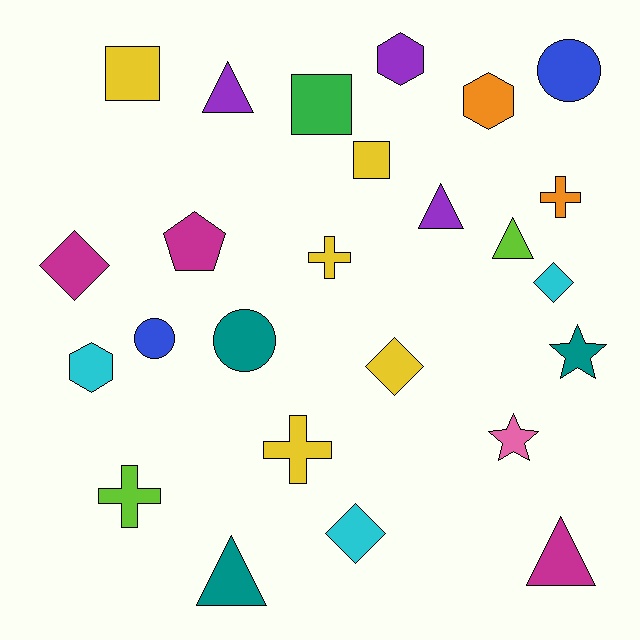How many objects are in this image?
There are 25 objects.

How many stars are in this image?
There are 2 stars.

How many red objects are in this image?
There are no red objects.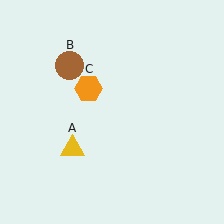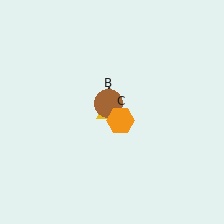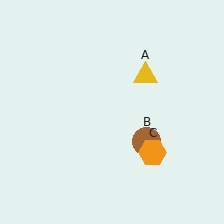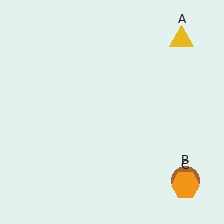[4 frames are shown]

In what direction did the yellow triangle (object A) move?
The yellow triangle (object A) moved up and to the right.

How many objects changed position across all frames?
3 objects changed position: yellow triangle (object A), brown circle (object B), orange hexagon (object C).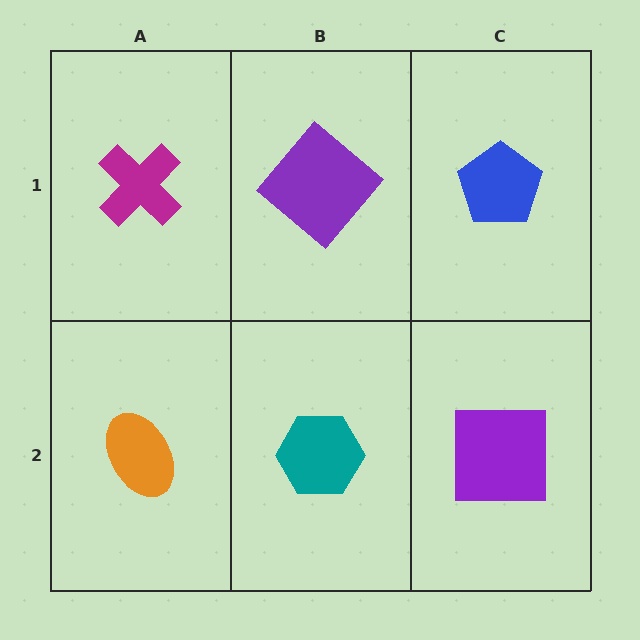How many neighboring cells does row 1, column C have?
2.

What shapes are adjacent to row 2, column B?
A purple diamond (row 1, column B), an orange ellipse (row 2, column A), a purple square (row 2, column C).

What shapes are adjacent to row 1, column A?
An orange ellipse (row 2, column A), a purple diamond (row 1, column B).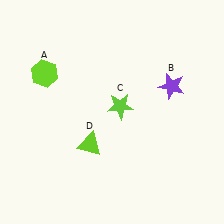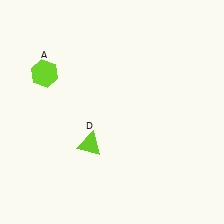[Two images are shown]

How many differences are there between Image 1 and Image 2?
There are 2 differences between the two images.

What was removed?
The lime star (C), the purple star (B) were removed in Image 2.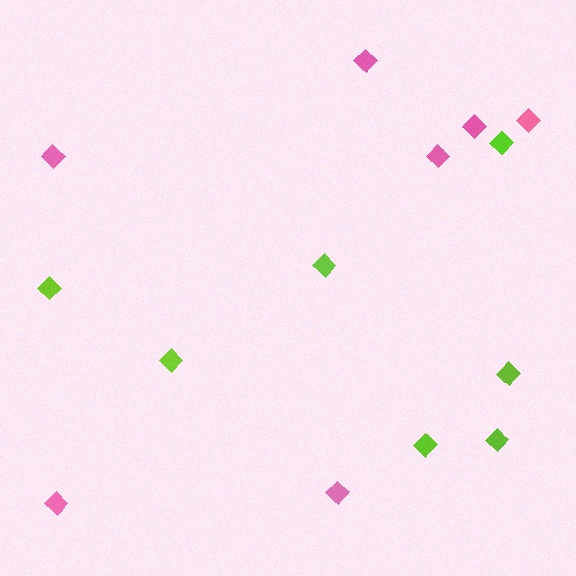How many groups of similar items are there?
There are 2 groups: one group of pink diamonds (7) and one group of lime diamonds (7).